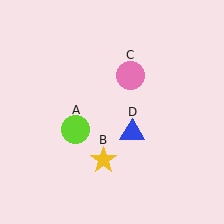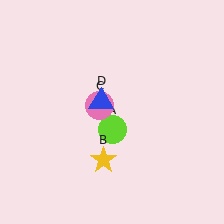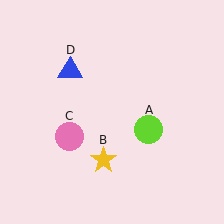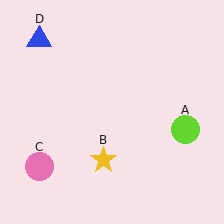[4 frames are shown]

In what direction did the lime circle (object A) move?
The lime circle (object A) moved right.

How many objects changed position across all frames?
3 objects changed position: lime circle (object A), pink circle (object C), blue triangle (object D).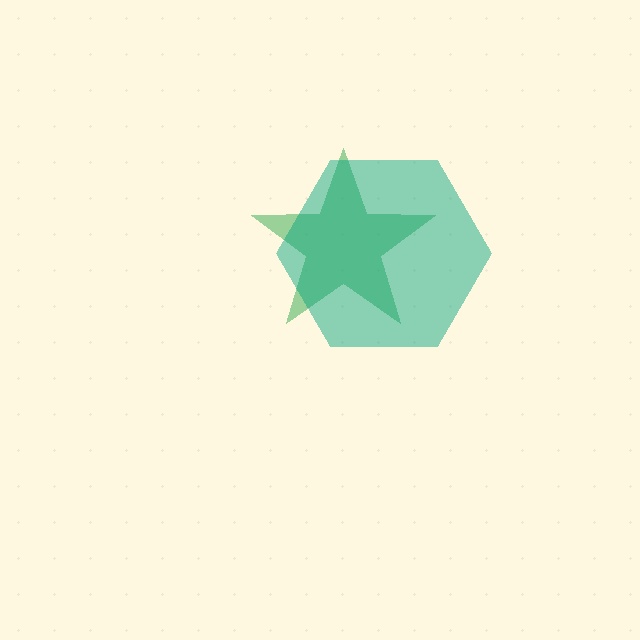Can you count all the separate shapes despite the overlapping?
Yes, there are 2 separate shapes.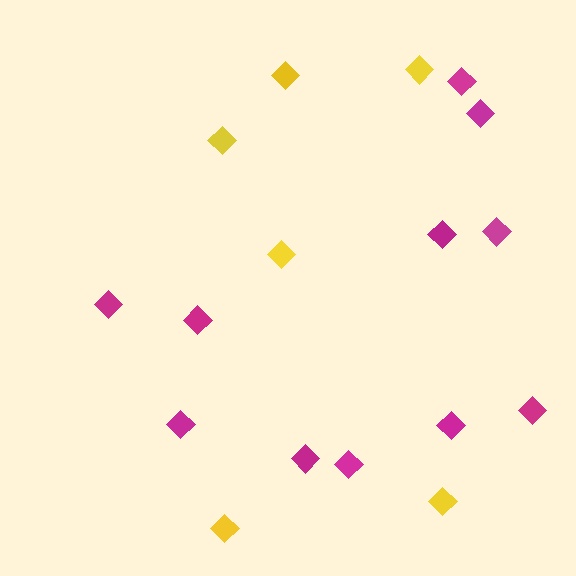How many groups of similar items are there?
There are 2 groups: one group of yellow diamonds (6) and one group of magenta diamonds (11).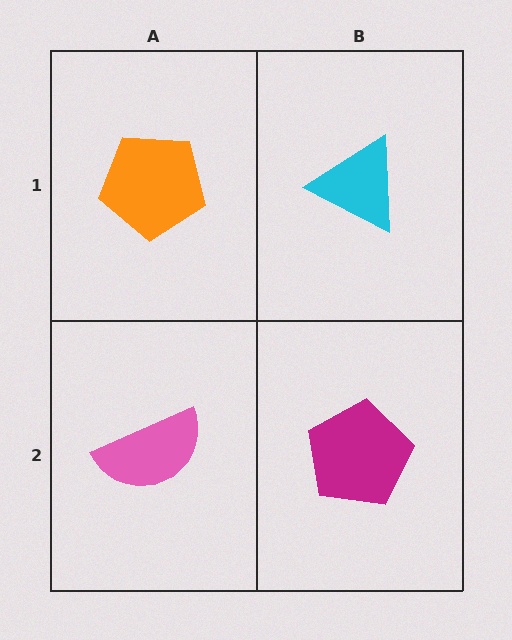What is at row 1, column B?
A cyan triangle.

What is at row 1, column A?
An orange pentagon.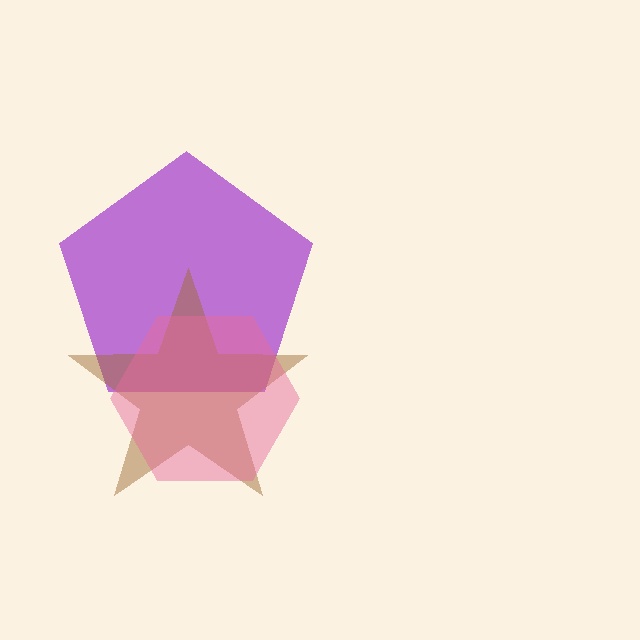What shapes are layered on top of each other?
The layered shapes are: a purple pentagon, a brown star, a pink hexagon.